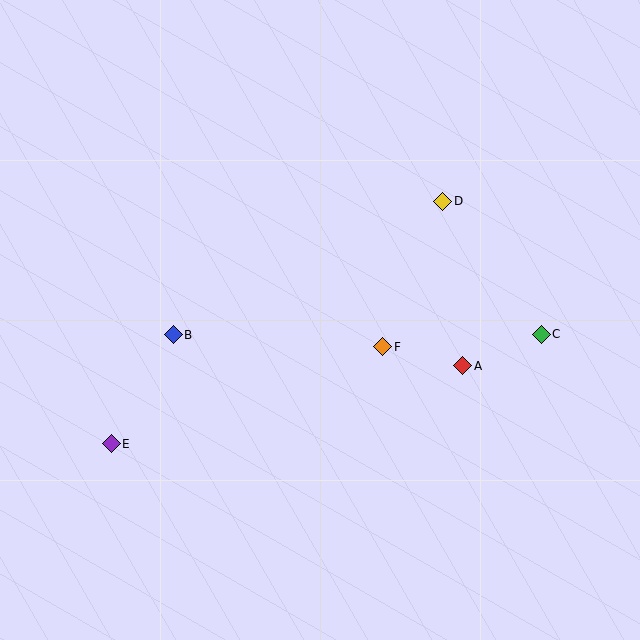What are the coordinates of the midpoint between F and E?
The midpoint between F and E is at (247, 395).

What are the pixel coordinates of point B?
Point B is at (173, 335).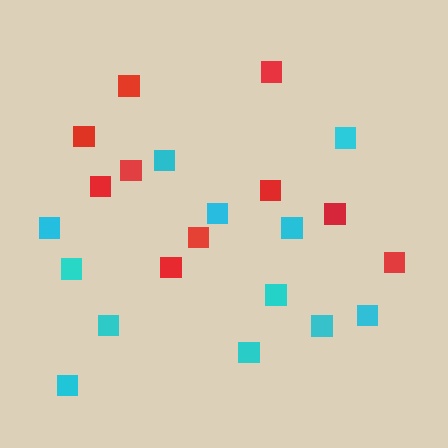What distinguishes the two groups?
There are 2 groups: one group of cyan squares (12) and one group of red squares (10).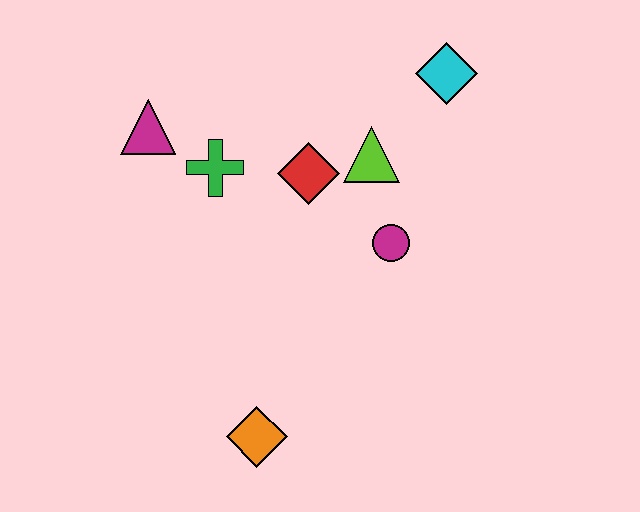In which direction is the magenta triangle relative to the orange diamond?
The magenta triangle is above the orange diamond.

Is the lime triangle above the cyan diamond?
No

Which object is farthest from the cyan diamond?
The orange diamond is farthest from the cyan diamond.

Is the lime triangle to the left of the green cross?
No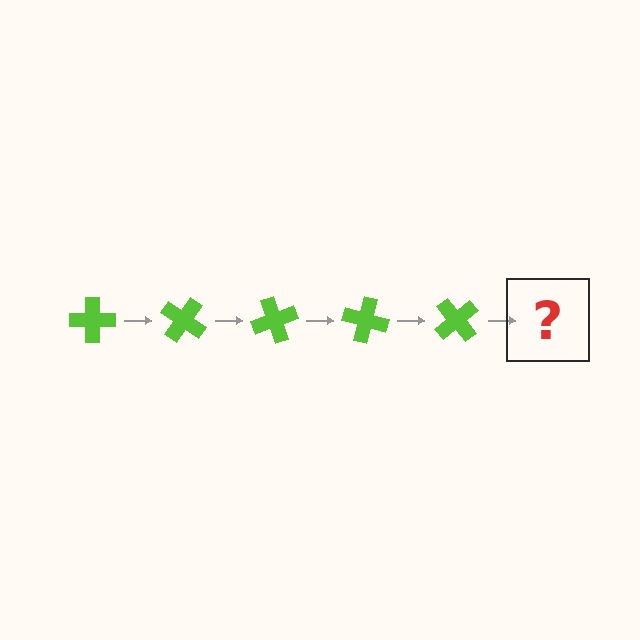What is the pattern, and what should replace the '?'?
The pattern is that the cross rotates 35 degrees each step. The '?' should be a lime cross rotated 175 degrees.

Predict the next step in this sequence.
The next step is a lime cross rotated 175 degrees.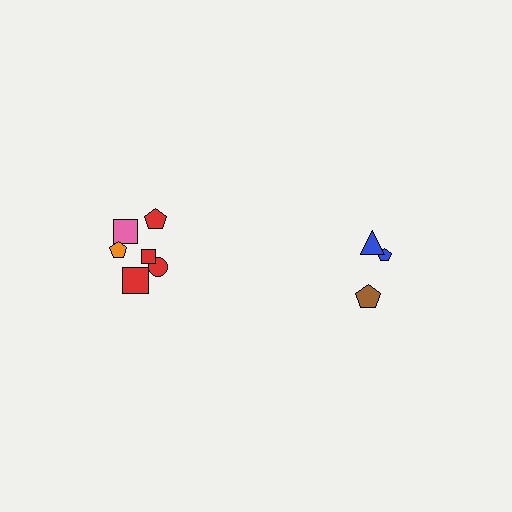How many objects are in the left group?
There are 6 objects.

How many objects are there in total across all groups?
There are 9 objects.